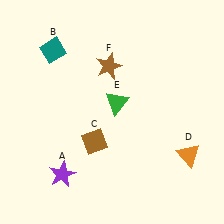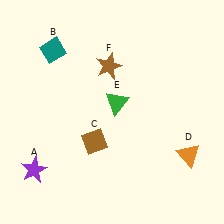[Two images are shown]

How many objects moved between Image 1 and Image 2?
1 object moved between the two images.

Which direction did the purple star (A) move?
The purple star (A) moved left.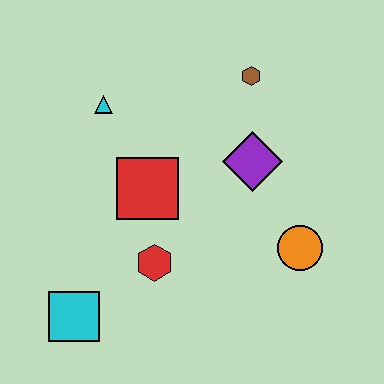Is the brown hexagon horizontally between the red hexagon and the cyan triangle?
No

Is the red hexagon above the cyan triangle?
No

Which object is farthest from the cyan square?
The brown hexagon is farthest from the cyan square.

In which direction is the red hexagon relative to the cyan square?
The red hexagon is to the right of the cyan square.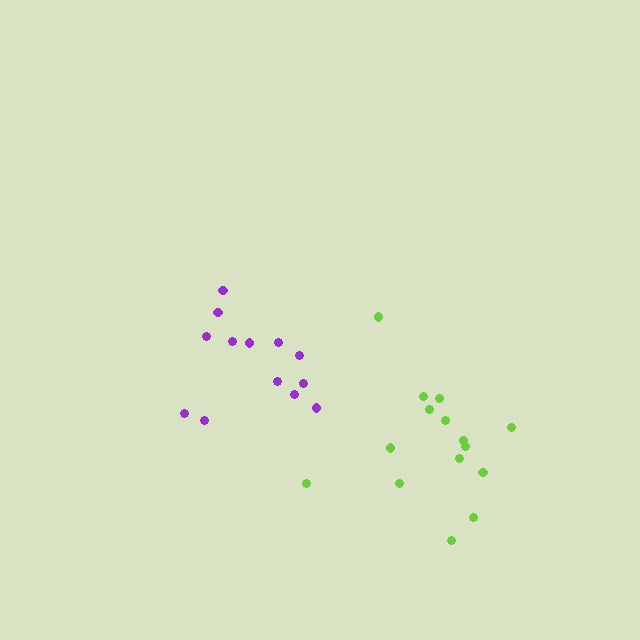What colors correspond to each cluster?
The clusters are colored: purple, lime.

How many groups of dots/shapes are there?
There are 2 groups.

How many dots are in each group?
Group 1: 13 dots, Group 2: 15 dots (28 total).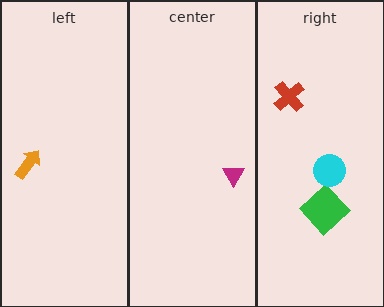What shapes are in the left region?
The orange arrow.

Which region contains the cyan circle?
The right region.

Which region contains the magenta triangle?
The center region.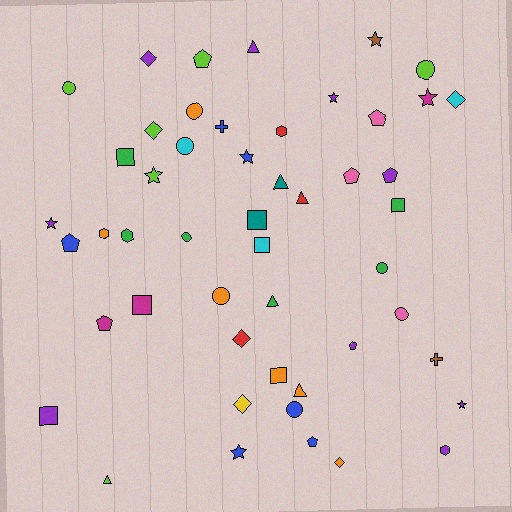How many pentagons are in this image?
There are 8 pentagons.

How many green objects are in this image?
There are 6 green objects.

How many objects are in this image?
There are 50 objects.